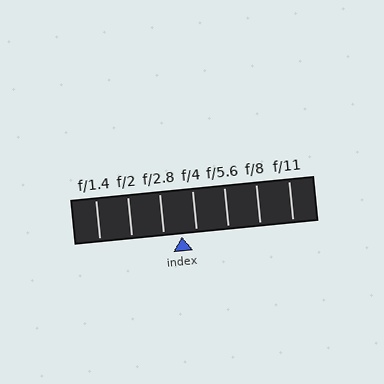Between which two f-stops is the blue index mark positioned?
The index mark is between f/2.8 and f/4.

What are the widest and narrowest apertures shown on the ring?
The widest aperture shown is f/1.4 and the narrowest is f/11.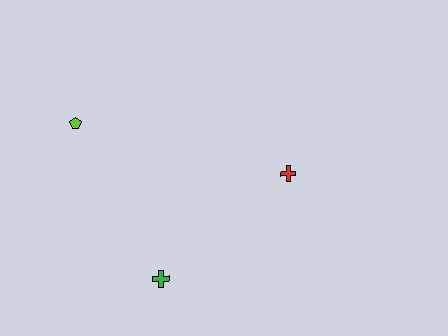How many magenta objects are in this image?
There are no magenta objects.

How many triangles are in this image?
There are no triangles.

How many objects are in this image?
There are 3 objects.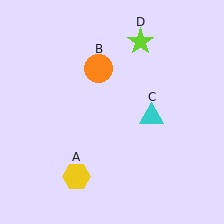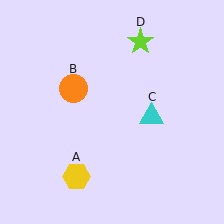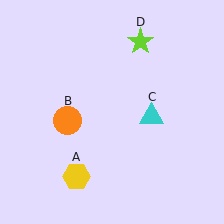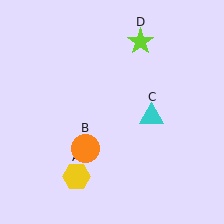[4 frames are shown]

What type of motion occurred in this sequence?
The orange circle (object B) rotated counterclockwise around the center of the scene.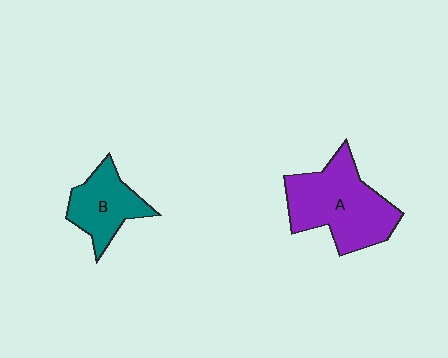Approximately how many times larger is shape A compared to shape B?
Approximately 1.7 times.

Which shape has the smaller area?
Shape B (teal).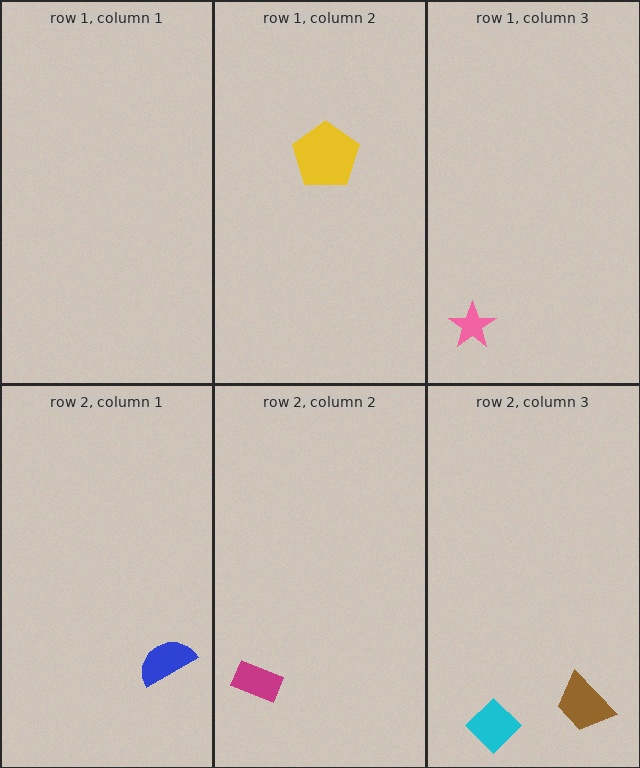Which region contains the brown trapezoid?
The row 2, column 3 region.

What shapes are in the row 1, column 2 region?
The yellow pentagon.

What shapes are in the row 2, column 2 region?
The magenta rectangle.